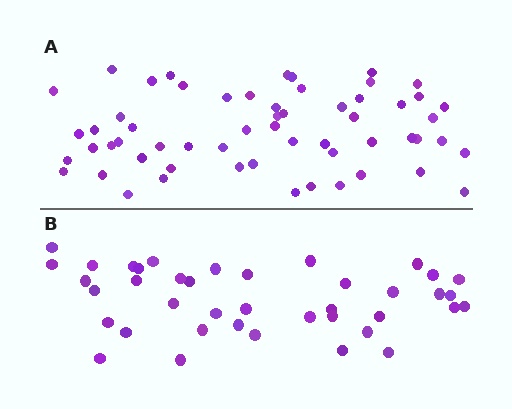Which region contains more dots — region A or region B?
Region A (the top region) has more dots.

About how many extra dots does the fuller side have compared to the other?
Region A has approximately 20 more dots than region B.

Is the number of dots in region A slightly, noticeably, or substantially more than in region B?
Region A has substantially more. The ratio is roughly 1.4 to 1.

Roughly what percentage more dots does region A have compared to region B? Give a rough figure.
About 45% more.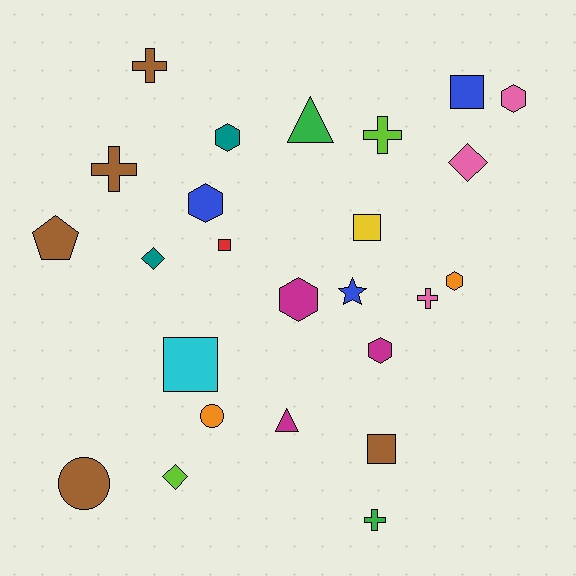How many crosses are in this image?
There are 5 crosses.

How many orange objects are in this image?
There are 2 orange objects.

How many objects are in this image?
There are 25 objects.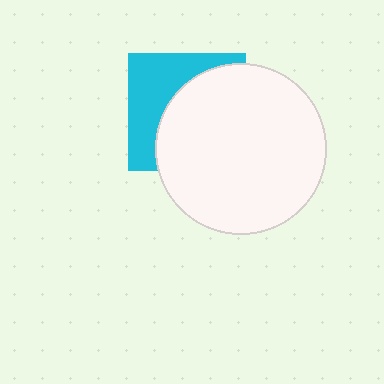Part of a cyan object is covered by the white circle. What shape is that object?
It is a square.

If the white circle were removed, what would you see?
You would see the complete cyan square.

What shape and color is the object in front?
The object in front is a white circle.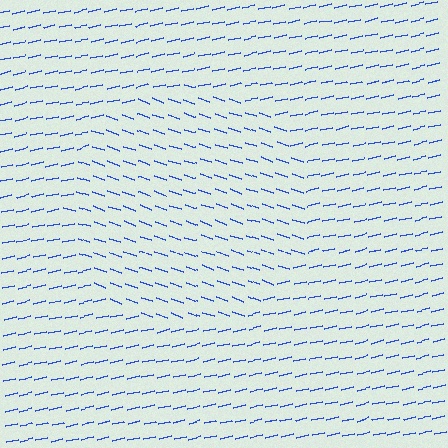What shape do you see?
I see a circle.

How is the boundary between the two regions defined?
The boundary is defined purely by a change in line orientation (approximately 31 degrees difference). All lines are the same color and thickness.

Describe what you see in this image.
The image is filled with small blue line segments. A circle region in the image has lines oriented differently from the surrounding lines, creating a visible texture boundary.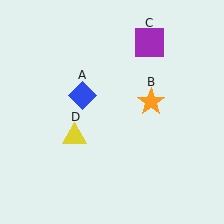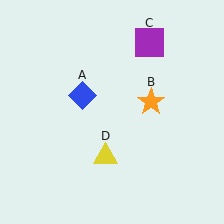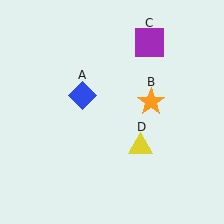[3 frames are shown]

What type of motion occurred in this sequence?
The yellow triangle (object D) rotated counterclockwise around the center of the scene.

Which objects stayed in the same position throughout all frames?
Blue diamond (object A) and orange star (object B) and purple square (object C) remained stationary.